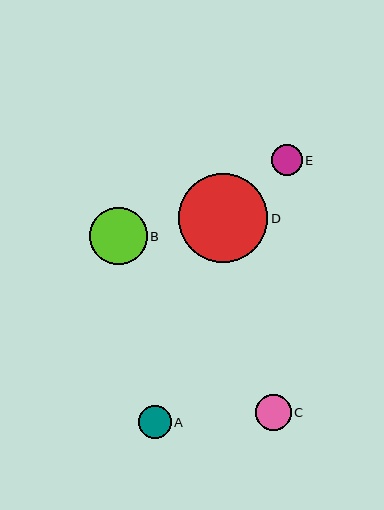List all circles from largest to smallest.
From largest to smallest: D, B, C, A, E.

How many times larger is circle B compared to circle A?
Circle B is approximately 1.8 times the size of circle A.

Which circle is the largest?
Circle D is the largest with a size of approximately 89 pixels.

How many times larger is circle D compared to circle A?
Circle D is approximately 2.7 times the size of circle A.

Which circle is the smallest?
Circle E is the smallest with a size of approximately 31 pixels.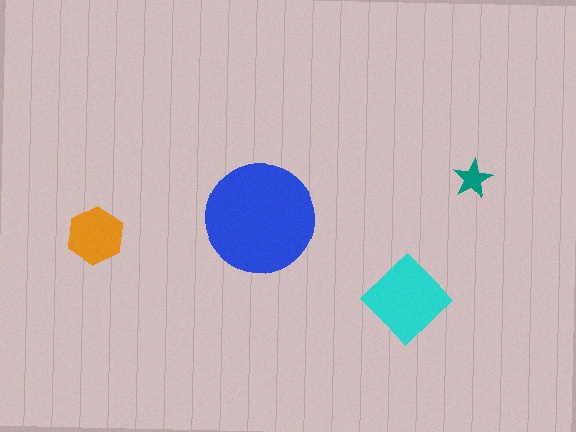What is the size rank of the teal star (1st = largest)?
4th.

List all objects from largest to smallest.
The blue circle, the cyan diamond, the orange hexagon, the teal star.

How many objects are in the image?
There are 4 objects in the image.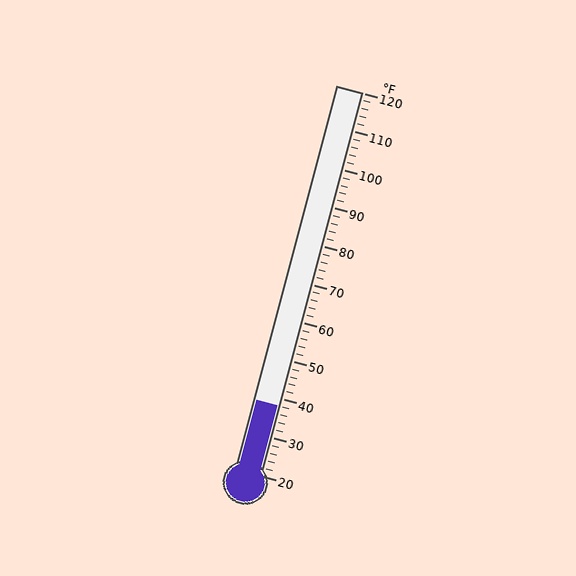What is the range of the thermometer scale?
The thermometer scale ranges from 20°F to 120°F.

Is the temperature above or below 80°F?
The temperature is below 80°F.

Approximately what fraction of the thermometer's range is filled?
The thermometer is filled to approximately 20% of its range.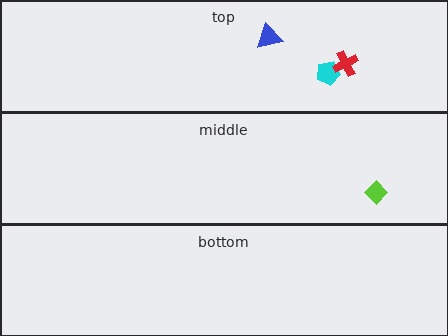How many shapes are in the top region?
3.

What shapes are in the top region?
The cyan pentagon, the red cross, the blue triangle.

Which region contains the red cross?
The top region.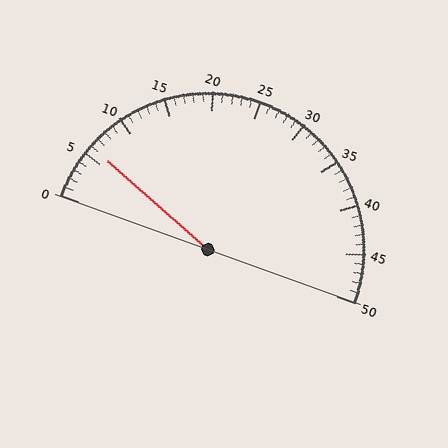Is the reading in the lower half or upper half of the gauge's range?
The reading is in the lower half of the range (0 to 50).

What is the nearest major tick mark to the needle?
The nearest major tick mark is 5.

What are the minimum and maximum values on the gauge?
The gauge ranges from 0 to 50.